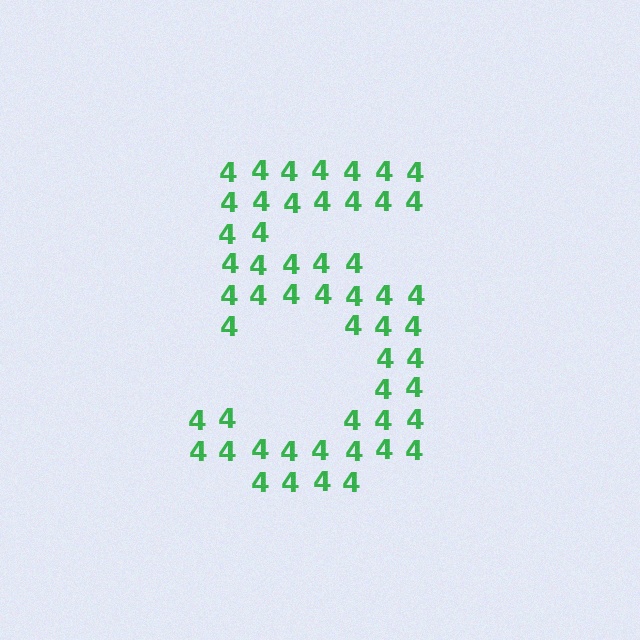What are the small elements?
The small elements are digit 4's.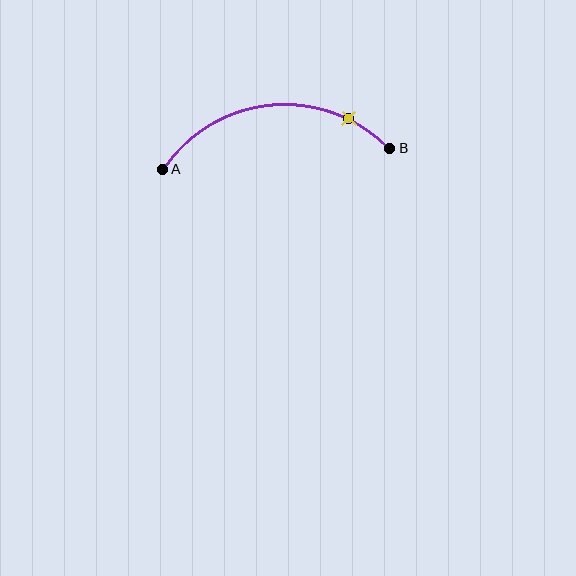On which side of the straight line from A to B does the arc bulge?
The arc bulges above the straight line connecting A and B.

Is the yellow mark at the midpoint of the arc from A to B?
No. The yellow mark lies on the arc but is closer to endpoint B. The arc midpoint would be at the point on the curve equidistant along the arc from both A and B.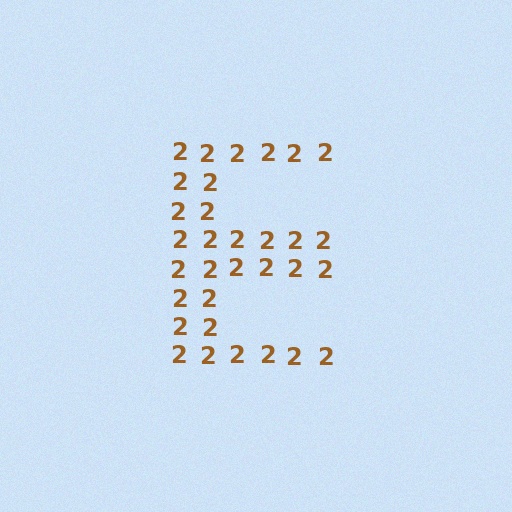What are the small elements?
The small elements are digit 2's.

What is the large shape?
The large shape is the letter E.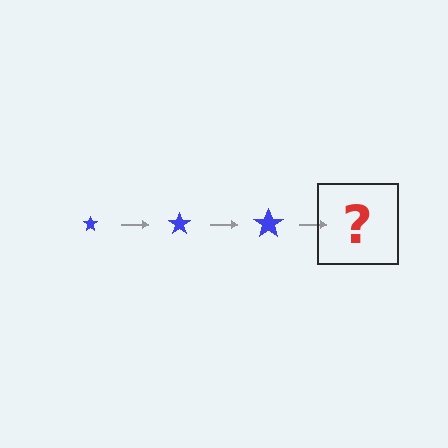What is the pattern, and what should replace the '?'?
The pattern is that the star gets progressively larger each step. The '?' should be a blue star, larger than the previous one.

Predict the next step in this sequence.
The next step is a blue star, larger than the previous one.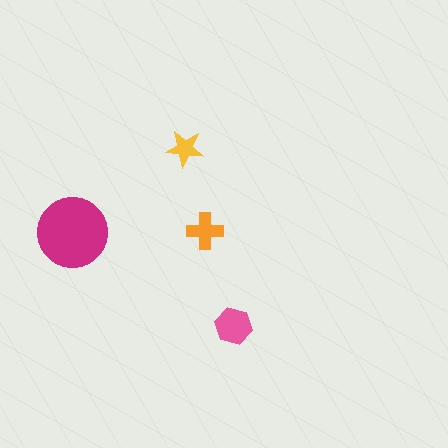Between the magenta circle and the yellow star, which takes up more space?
The magenta circle.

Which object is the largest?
The magenta circle.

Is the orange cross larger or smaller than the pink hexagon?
Smaller.